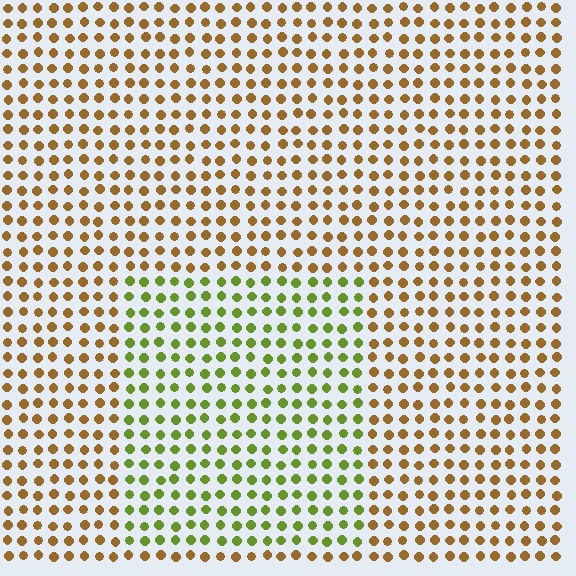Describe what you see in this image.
The image is filled with small brown elements in a uniform arrangement. A rectangle-shaped region is visible where the elements are tinted to a slightly different hue, forming a subtle color boundary.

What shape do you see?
I see a rectangle.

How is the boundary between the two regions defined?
The boundary is defined purely by a slight shift in hue (about 51 degrees). Spacing, size, and orientation are identical on both sides.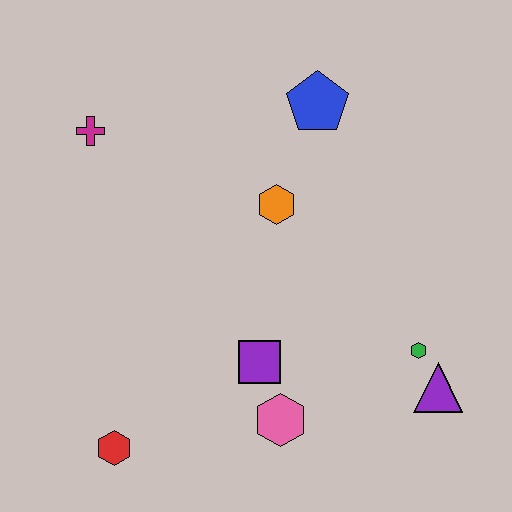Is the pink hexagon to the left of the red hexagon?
No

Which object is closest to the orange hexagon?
The blue pentagon is closest to the orange hexagon.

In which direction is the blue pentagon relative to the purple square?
The blue pentagon is above the purple square.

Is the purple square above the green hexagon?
No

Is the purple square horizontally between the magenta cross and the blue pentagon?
Yes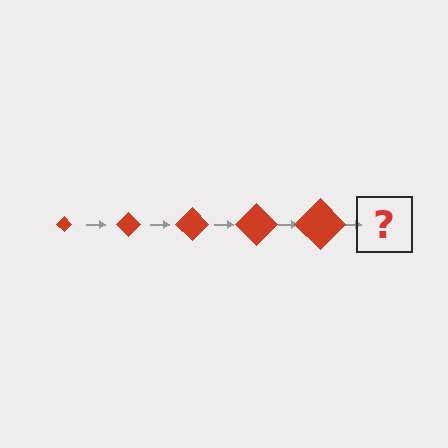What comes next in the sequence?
The next element should be a red diamond, larger than the previous one.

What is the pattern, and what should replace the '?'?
The pattern is that the diamond gets progressively larger each step. The '?' should be a red diamond, larger than the previous one.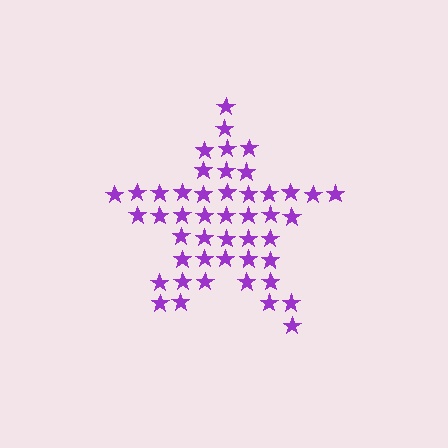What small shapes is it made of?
It is made of small stars.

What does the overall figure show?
The overall figure shows a star.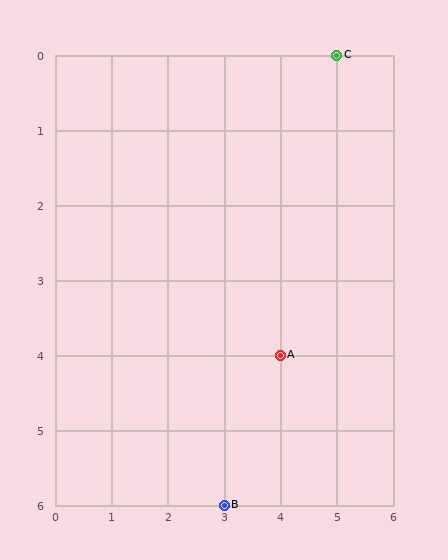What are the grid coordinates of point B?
Point B is at grid coordinates (3, 6).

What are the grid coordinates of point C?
Point C is at grid coordinates (5, 0).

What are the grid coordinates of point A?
Point A is at grid coordinates (4, 4).